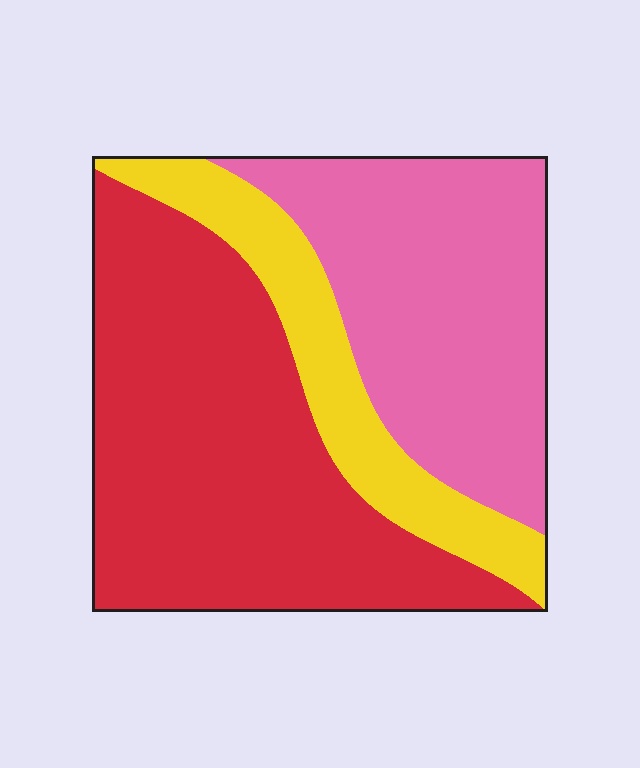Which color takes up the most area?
Red, at roughly 50%.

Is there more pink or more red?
Red.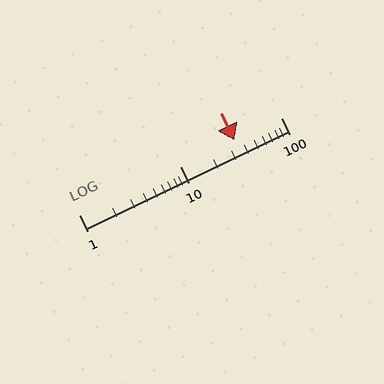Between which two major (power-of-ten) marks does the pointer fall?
The pointer is between 10 and 100.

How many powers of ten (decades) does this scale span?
The scale spans 2 decades, from 1 to 100.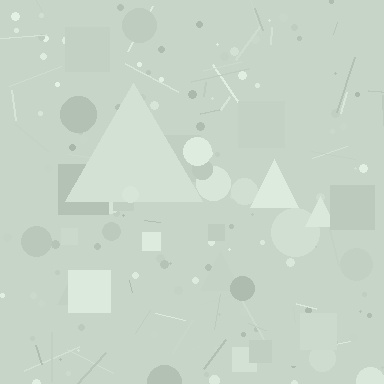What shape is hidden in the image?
A triangle is hidden in the image.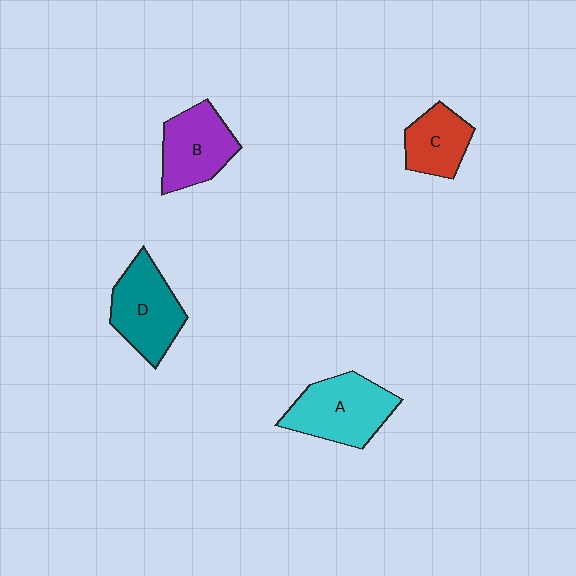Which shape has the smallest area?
Shape C (red).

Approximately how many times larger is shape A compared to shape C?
Approximately 1.6 times.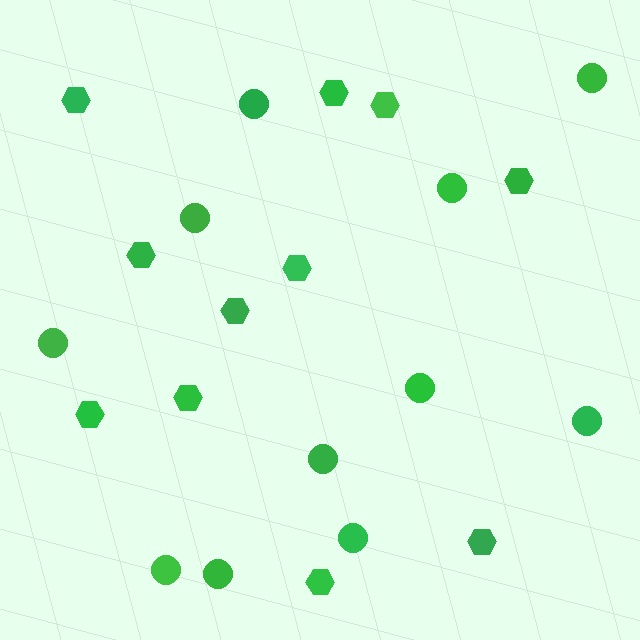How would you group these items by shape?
There are 2 groups: one group of circles (11) and one group of hexagons (11).